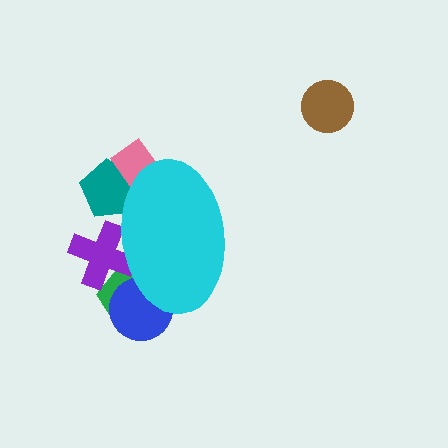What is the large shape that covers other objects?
A cyan ellipse.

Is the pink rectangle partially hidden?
Yes, the pink rectangle is partially hidden behind the cyan ellipse.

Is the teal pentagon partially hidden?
Yes, the teal pentagon is partially hidden behind the cyan ellipse.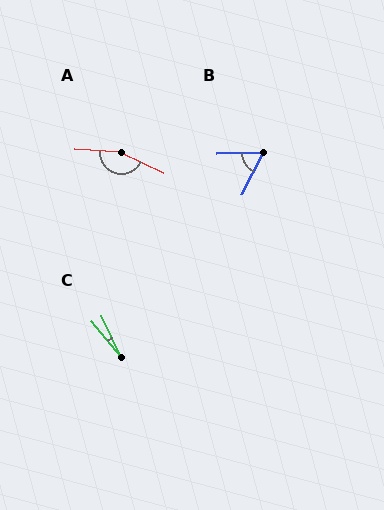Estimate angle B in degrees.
Approximately 61 degrees.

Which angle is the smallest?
C, at approximately 15 degrees.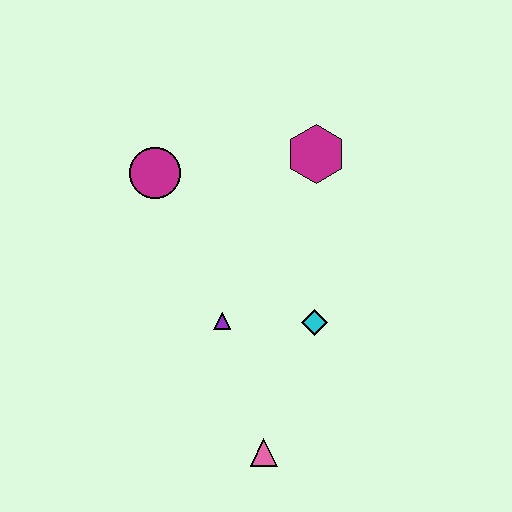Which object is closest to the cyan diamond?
The purple triangle is closest to the cyan diamond.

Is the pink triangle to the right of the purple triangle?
Yes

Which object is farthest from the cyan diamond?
The magenta circle is farthest from the cyan diamond.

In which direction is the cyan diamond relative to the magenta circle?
The cyan diamond is to the right of the magenta circle.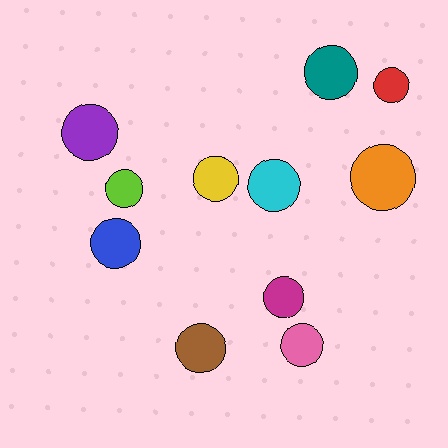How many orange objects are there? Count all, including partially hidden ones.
There is 1 orange object.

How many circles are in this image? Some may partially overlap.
There are 11 circles.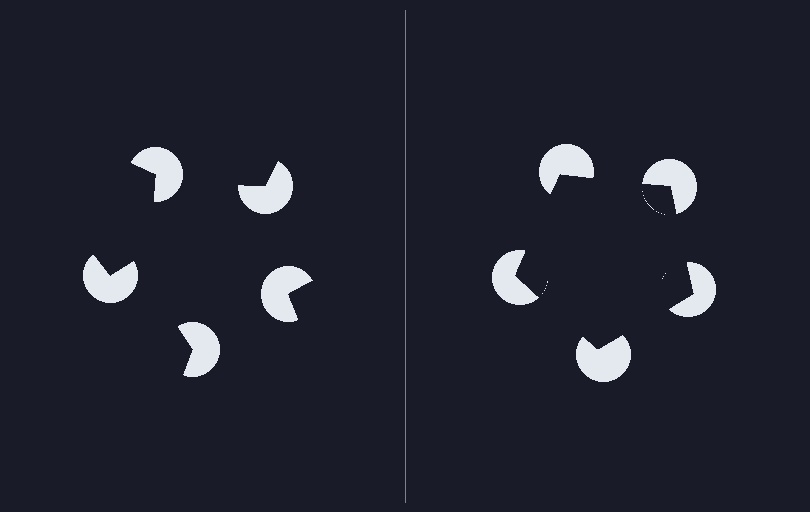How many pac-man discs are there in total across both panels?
10 — 5 on each side.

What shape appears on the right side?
An illusory pentagon.